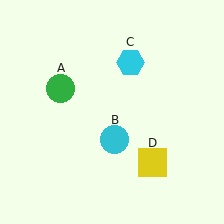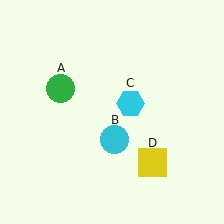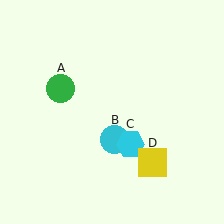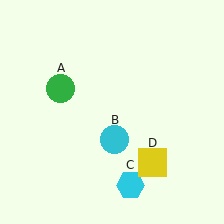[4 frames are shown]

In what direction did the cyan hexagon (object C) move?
The cyan hexagon (object C) moved down.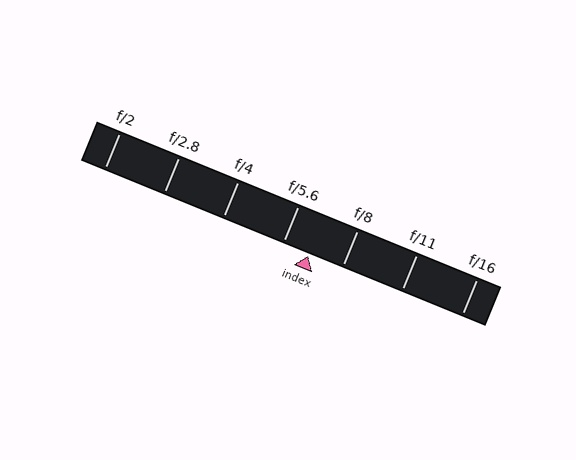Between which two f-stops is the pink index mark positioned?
The index mark is between f/5.6 and f/8.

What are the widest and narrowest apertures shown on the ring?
The widest aperture shown is f/2 and the narrowest is f/16.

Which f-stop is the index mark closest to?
The index mark is closest to f/5.6.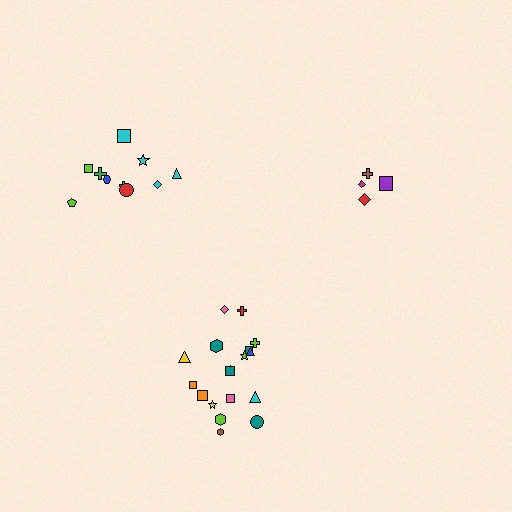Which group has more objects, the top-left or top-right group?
The top-left group.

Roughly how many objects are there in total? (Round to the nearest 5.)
Roughly 30 objects in total.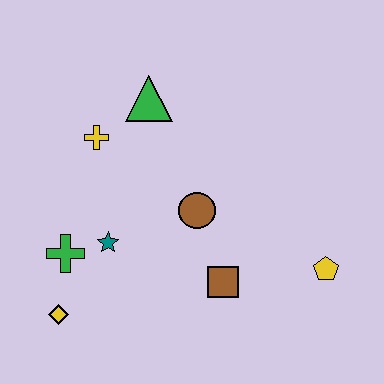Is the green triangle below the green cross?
No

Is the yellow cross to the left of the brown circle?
Yes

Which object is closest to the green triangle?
The yellow cross is closest to the green triangle.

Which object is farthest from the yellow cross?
The yellow pentagon is farthest from the yellow cross.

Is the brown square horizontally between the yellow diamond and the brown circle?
No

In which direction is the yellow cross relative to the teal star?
The yellow cross is above the teal star.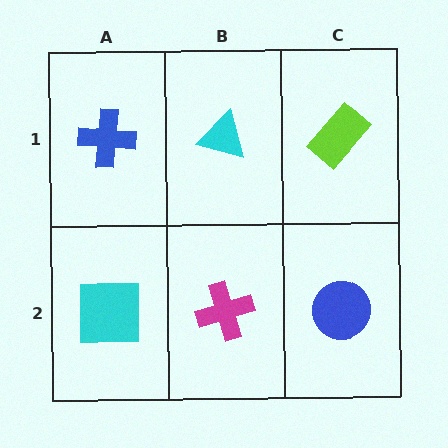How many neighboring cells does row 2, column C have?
2.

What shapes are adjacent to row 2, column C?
A lime rectangle (row 1, column C), a magenta cross (row 2, column B).